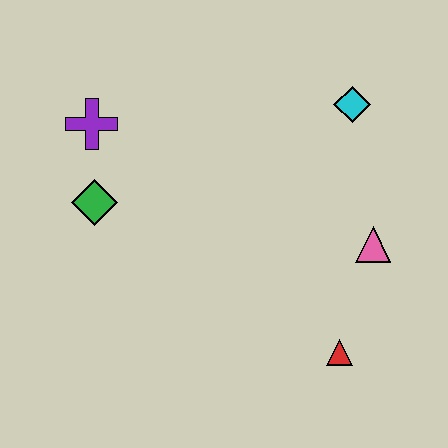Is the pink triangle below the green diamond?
Yes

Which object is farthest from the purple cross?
The red triangle is farthest from the purple cross.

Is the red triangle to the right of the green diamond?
Yes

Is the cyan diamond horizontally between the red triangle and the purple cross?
No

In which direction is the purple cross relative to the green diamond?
The purple cross is above the green diamond.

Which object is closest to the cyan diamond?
The pink triangle is closest to the cyan diamond.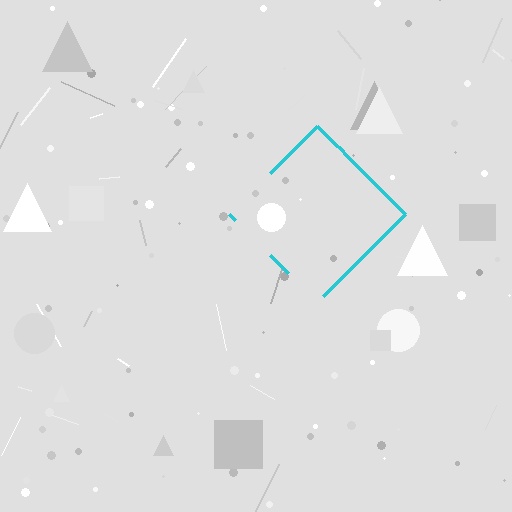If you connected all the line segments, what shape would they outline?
They would outline a diamond.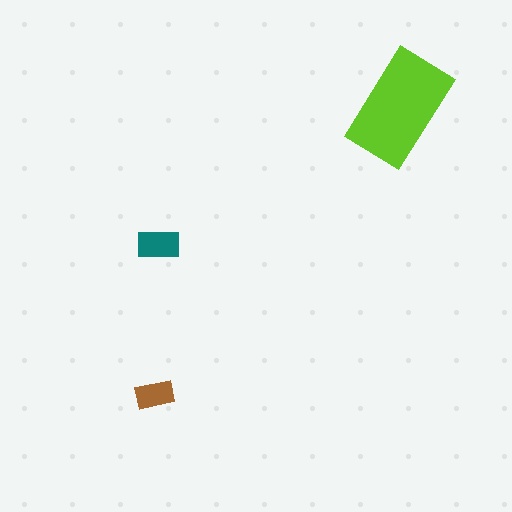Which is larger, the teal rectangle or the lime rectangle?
The lime one.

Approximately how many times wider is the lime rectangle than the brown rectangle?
About 3 times wider.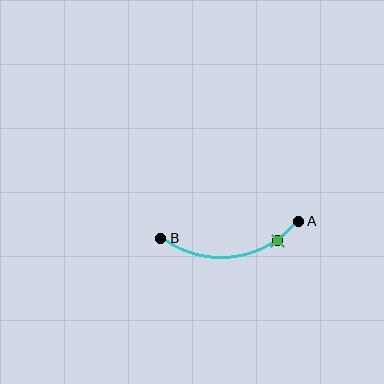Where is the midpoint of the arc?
The arc midpoint is the point on the curve farthest from the straight line joining A and B. It sits below that line.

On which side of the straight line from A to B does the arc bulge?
The arc bulges below the straight line connecting A and B.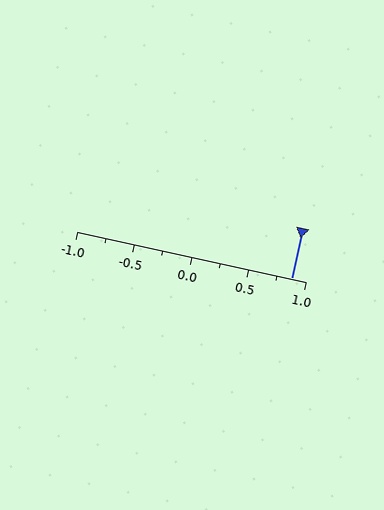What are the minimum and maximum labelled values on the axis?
The axis runs from -1.0 to 1.0.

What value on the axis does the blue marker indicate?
The marker indicates approximately 0.88.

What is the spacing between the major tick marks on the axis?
The major ticks are spaced 0.5 apart.